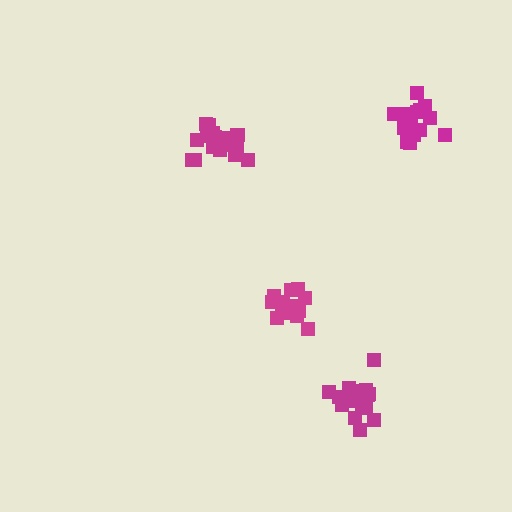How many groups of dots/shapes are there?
There are 4 groups.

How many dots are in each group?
Group 1: 19 dots, Group 2: 19 dots, Group 3: 19 dots, Group 4: 15 dots (72 total).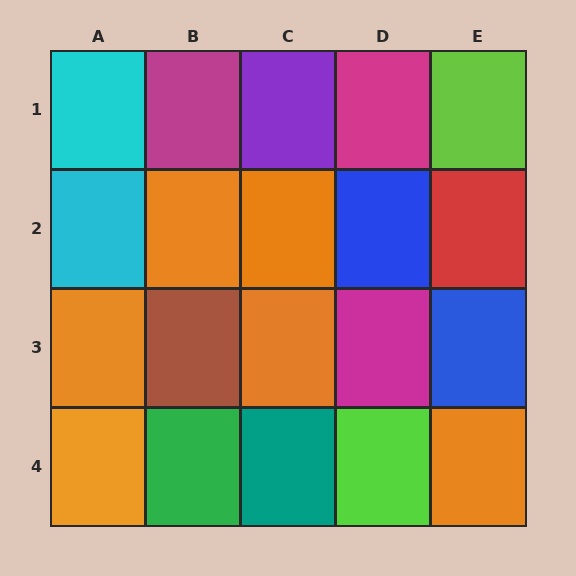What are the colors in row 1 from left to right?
Cyan, magenta, purple, magenta, lime.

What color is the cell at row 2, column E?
Red.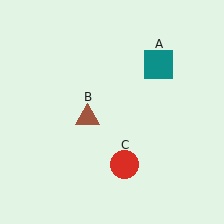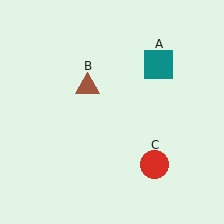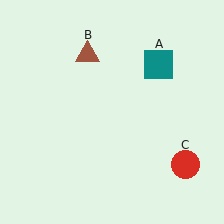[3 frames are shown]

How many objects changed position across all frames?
2 objects changed position: brown triangle (object B), red circle (object C).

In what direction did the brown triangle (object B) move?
The brown triangle (object B) moved up.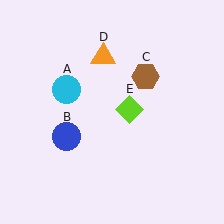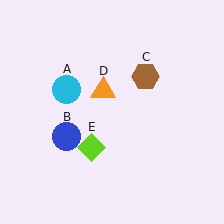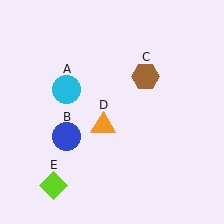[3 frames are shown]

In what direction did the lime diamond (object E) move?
The lime diamond (object E) moved down and to the left.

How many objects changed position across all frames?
2 objects changed position: orange triangle (object D), lime diamond (object E).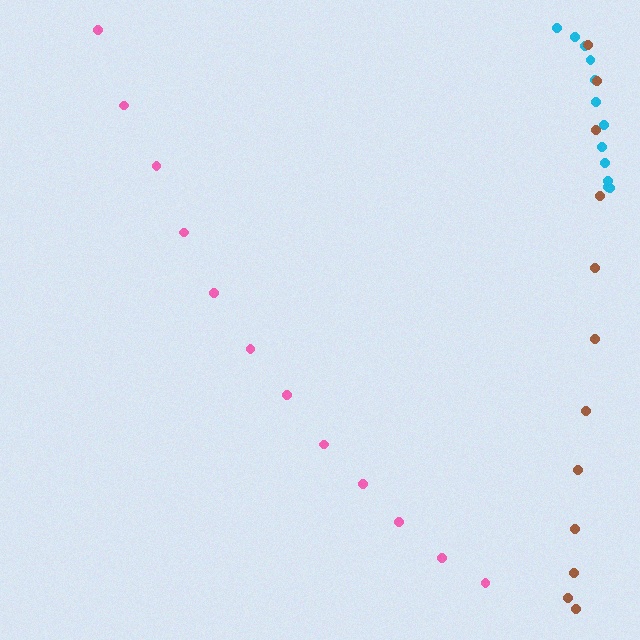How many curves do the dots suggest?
There are 3 distinct paths.